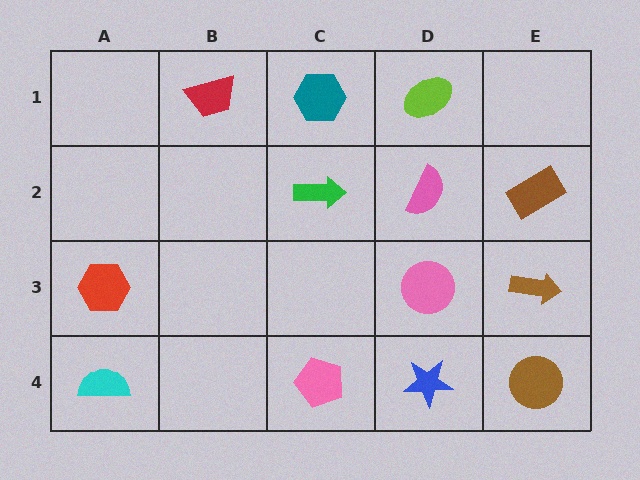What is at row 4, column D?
A blue star.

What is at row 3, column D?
A pink circle.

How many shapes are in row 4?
4 shapes.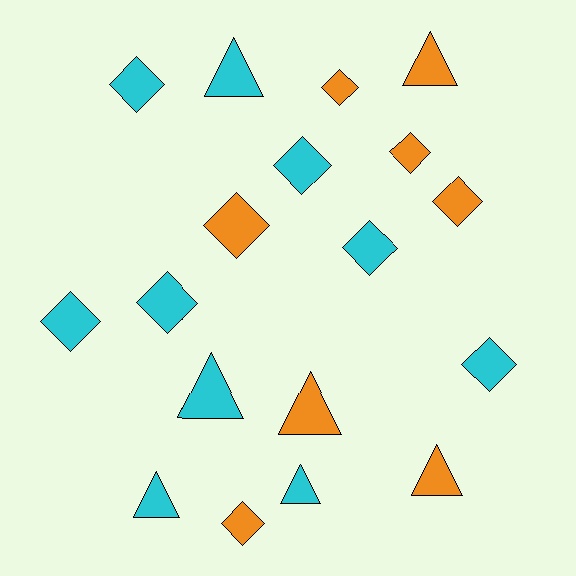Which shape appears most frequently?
Diamond, with 11 objects.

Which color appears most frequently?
Cyan, with 10 objects.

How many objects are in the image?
There are 18 objects.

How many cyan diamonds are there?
There are 6 cyan diamonds.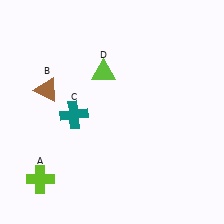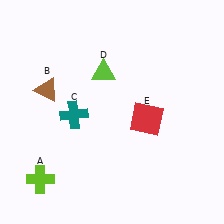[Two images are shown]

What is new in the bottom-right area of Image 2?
A red square (E) was added in the bottom-right area of Image 2.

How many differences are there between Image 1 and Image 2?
There is 1 difference between the two images.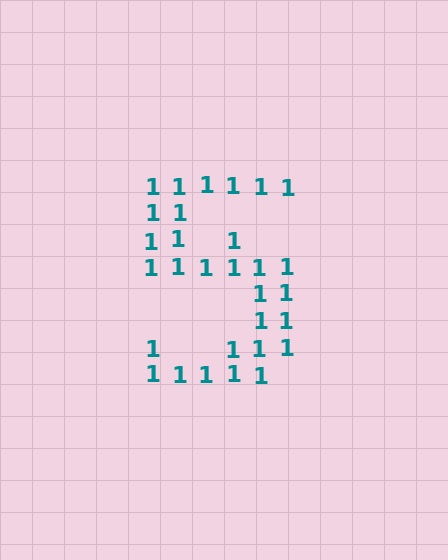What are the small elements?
The small elements are digit 1's.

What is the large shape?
The large shape is the digit 5.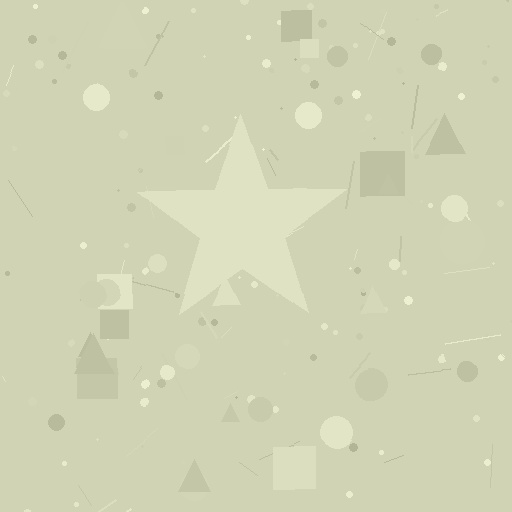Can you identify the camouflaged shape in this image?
The camouflaged shape is a star.